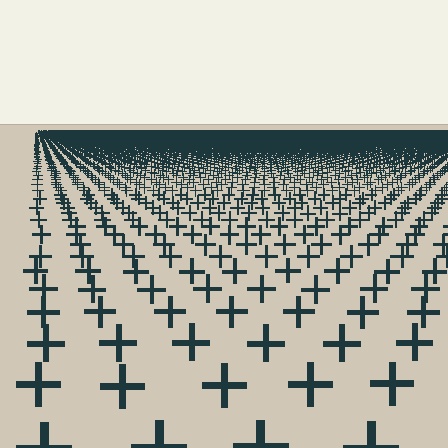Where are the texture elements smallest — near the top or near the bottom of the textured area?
Near the top.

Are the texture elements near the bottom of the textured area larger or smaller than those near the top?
Larger. Near the bottom, elements are closer to the viewer and appear at a bigger on-screen size.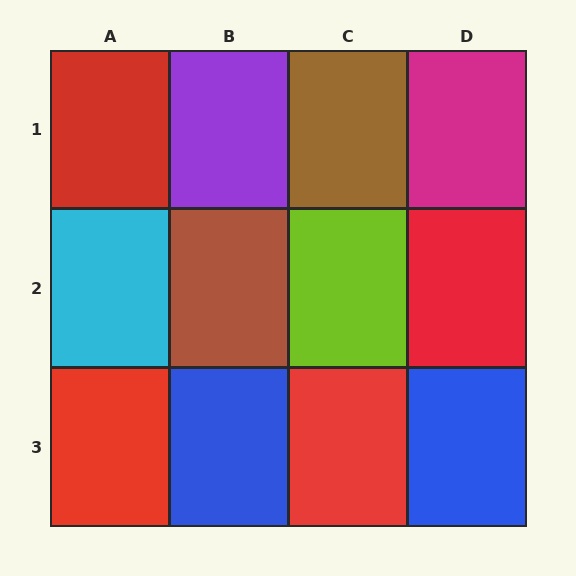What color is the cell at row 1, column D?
Magenta.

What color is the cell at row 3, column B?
Blue.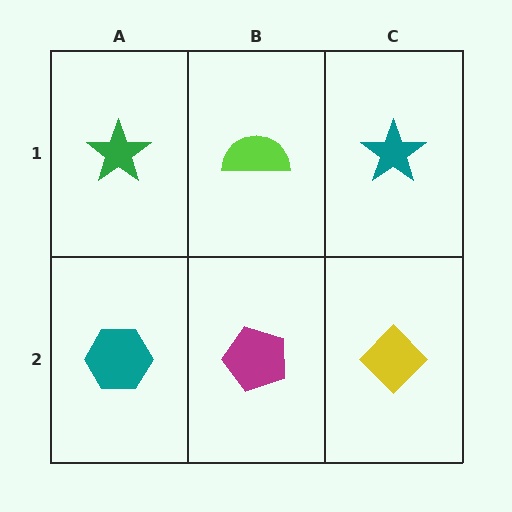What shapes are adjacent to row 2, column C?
A teal star (row 1, column C), a magenta pentagon (row 2, column B).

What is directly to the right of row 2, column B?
A yellow diamond.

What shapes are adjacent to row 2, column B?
A lime semicircle (row 1, column B), a teal hexagon (row 2, column A), a yellow diamond (row 2, column C).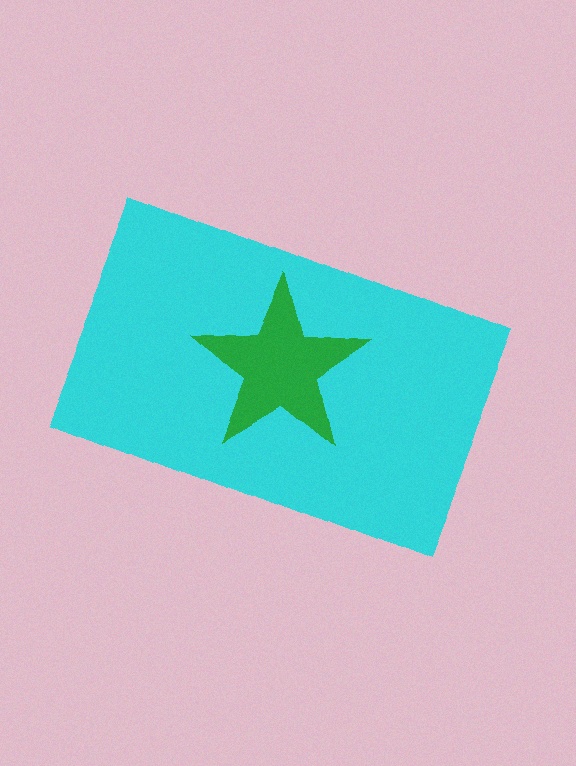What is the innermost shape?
The green star.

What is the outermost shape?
The cyan rectangle.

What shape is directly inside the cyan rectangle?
The green star.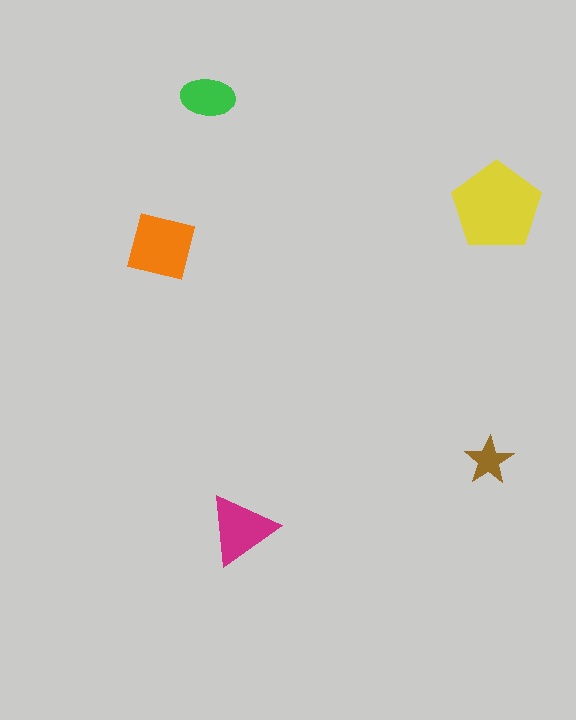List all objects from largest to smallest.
The yellow pentagon, the orange square, the magenta triangle, the green ellipse, the brown star.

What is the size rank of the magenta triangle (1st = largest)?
3rd.